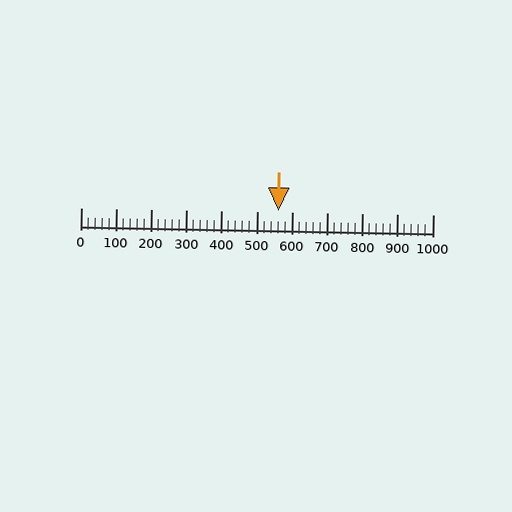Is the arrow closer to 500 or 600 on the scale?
The arrow is closer to 600.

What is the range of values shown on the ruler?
The ruler shows values from 0 to 1000.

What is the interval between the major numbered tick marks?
The major tick marks are spaced 100 units apart.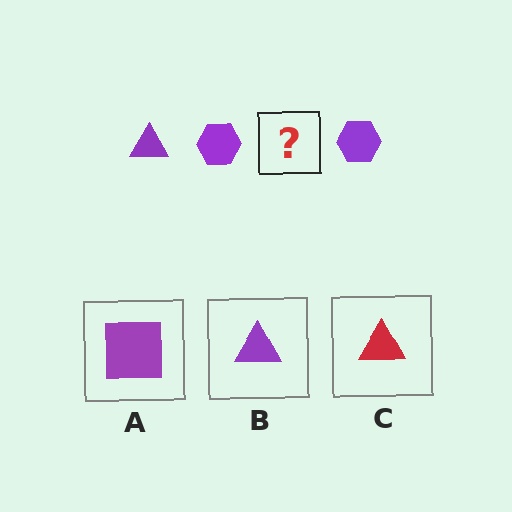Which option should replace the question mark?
Option B.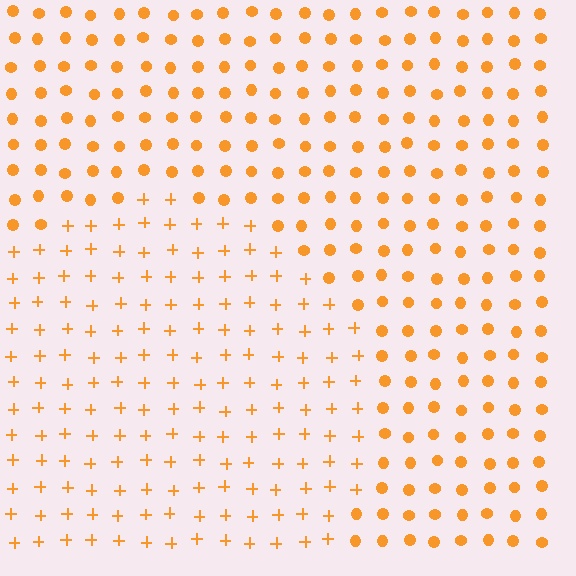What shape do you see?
I see a circle.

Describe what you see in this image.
The image is filled with small orange elements arranged in a uniform grid. A circle-shaped region contains plus signs, while the surrounding area contains circles. The boundary is defined purely by the change in element shape.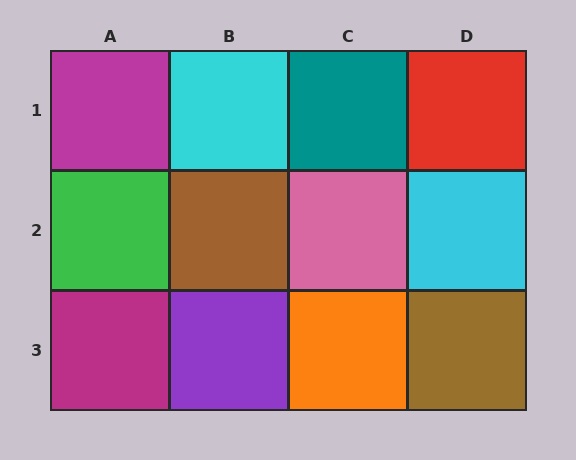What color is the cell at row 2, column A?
Green.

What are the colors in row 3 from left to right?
Magenta, purple, orange, brown.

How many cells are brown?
2 cells are brown.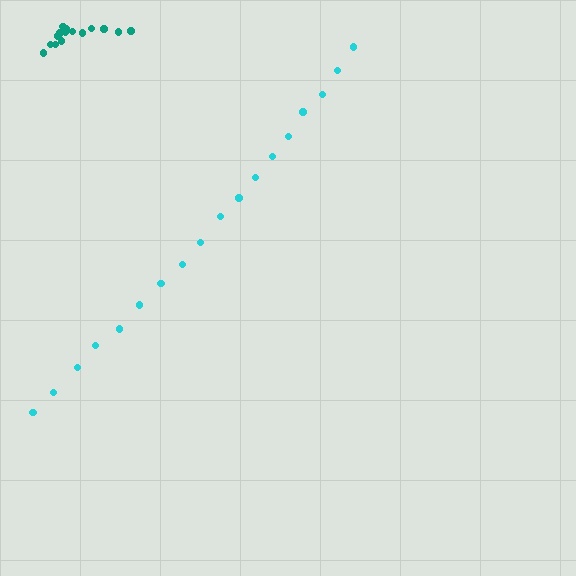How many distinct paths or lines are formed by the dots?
There are 2 distinct paths.